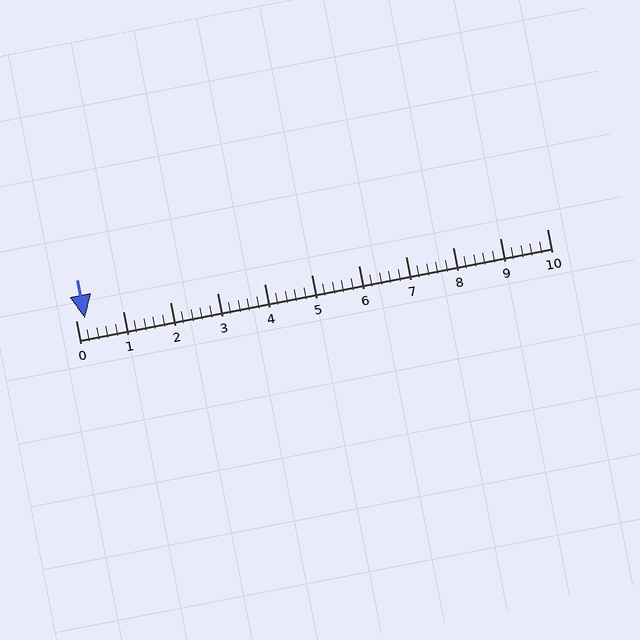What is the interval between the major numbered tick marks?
The major tick marks are spaced 1 units apart.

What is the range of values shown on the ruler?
The ruler shows values from 0 to 10.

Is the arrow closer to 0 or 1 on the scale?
The arrow is closer to 0.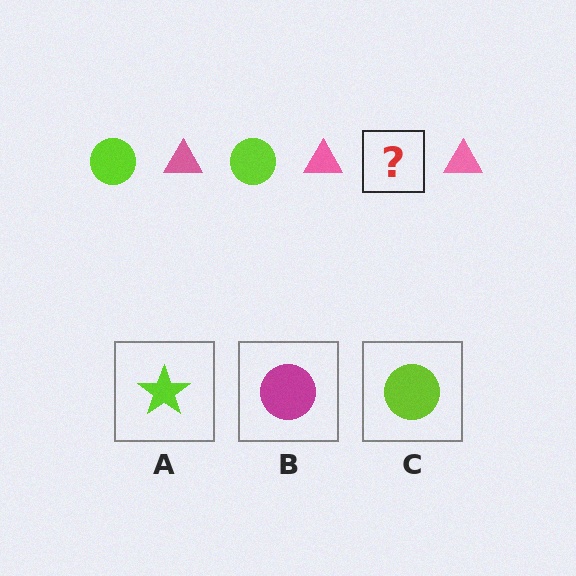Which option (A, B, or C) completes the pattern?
C.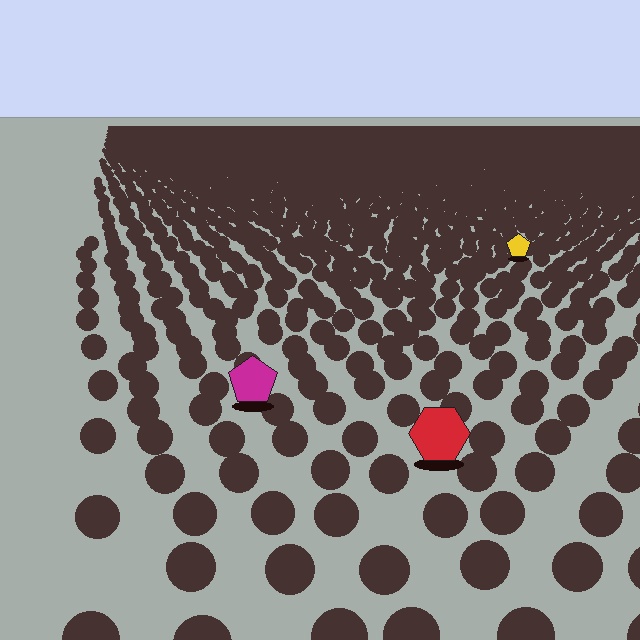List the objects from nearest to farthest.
From nearest to farthest: the red hexagon, the magenta pentagon, the yellow pentagon.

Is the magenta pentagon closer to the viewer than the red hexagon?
No. The red hexagon is closer — you can tell from the texture gradient: the ground texture is coarser near it.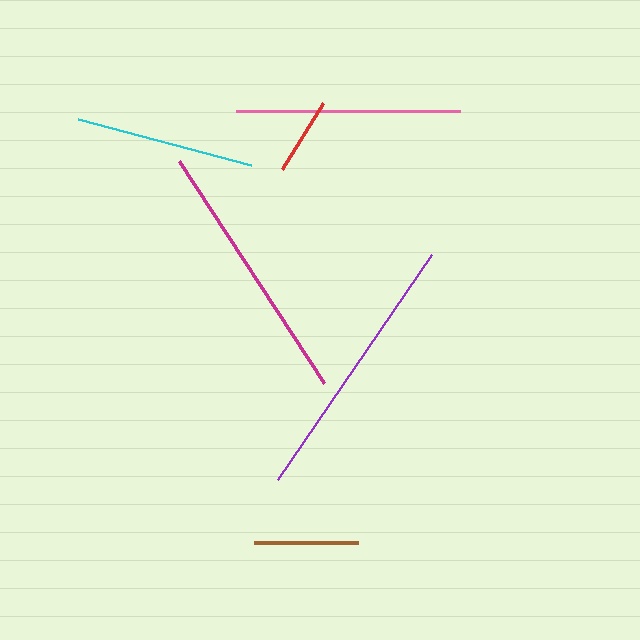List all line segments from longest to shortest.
From longest to shortest: purple, magenta, pink, cyan, brown, red.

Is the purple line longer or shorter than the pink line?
The purple line is longer than the pink line.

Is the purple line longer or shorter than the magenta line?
The purple line is longer than the magenta line.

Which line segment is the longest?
The purple line is the longest at approximately 272 pixels.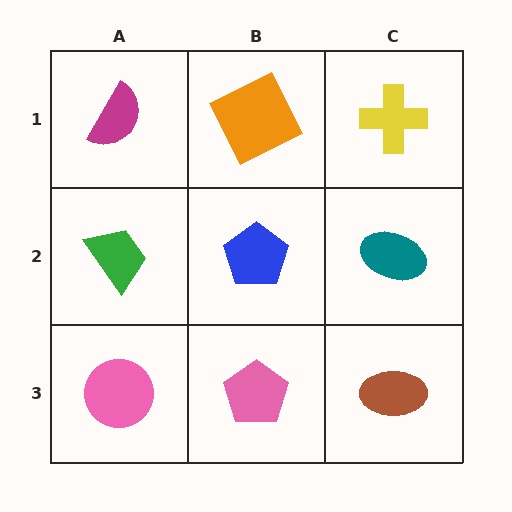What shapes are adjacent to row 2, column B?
An orange square (row 1, column B), a pink pentagon (row 3, column B), a green trapezoid (row 2, column A), a teal ellipse (row 2, column C).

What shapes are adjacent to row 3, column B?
A blue pentagon (row 2, column B), a pink circle (row 3, column A), a brown ellipse (row 3, column C).